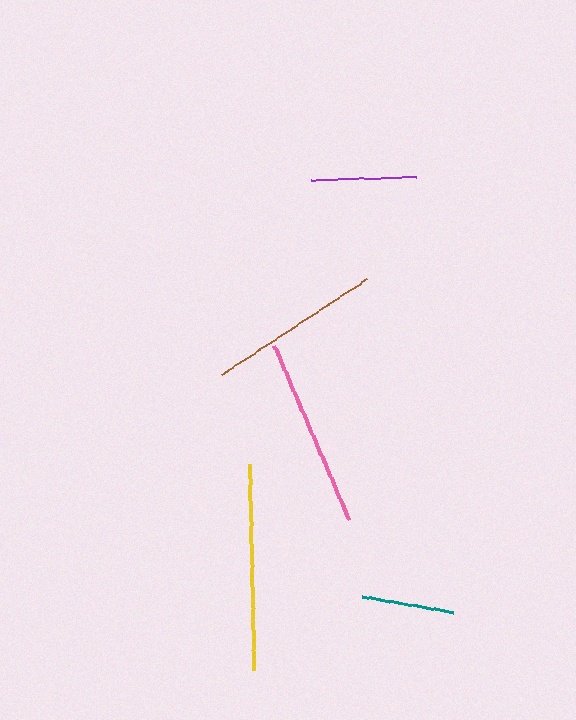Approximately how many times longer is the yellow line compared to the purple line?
The yellow line is approximately 2.0 times the length of the purple line.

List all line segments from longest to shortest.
From longest to shortest: yellow, pink, brown, purple, teal.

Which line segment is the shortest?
The teal line is the shortest at approximately 92 pixels.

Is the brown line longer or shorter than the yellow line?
The yellow line is longer than the brown line.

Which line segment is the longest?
The yellow line is the longest at approximately 206 pixels.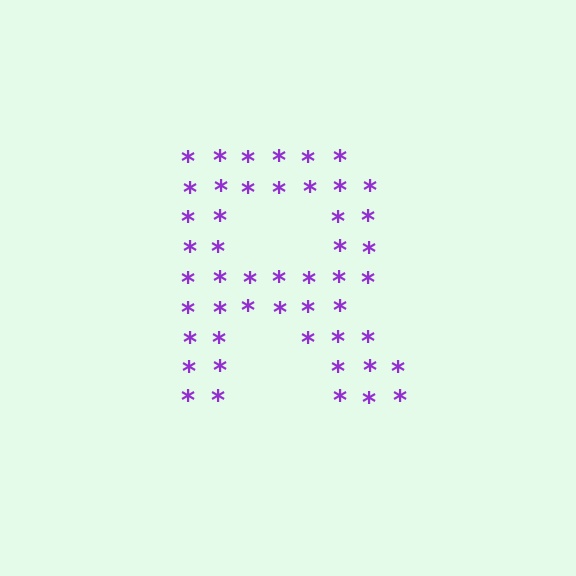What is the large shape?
The large shape is the letter R.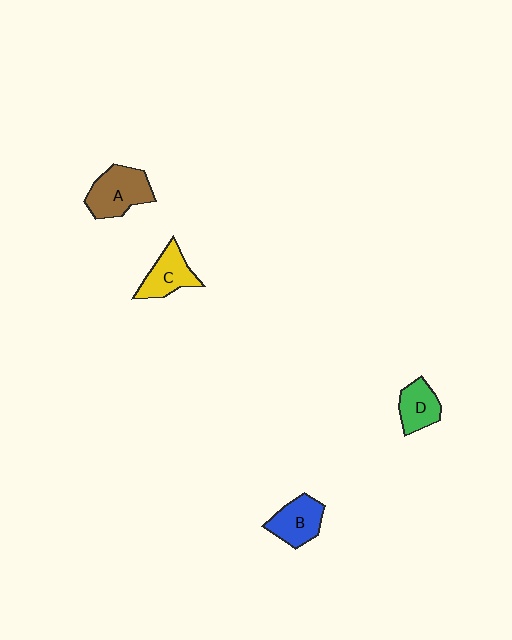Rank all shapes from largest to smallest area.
From largest to smallest: A (brown), B (blue), C (yellow), D (green).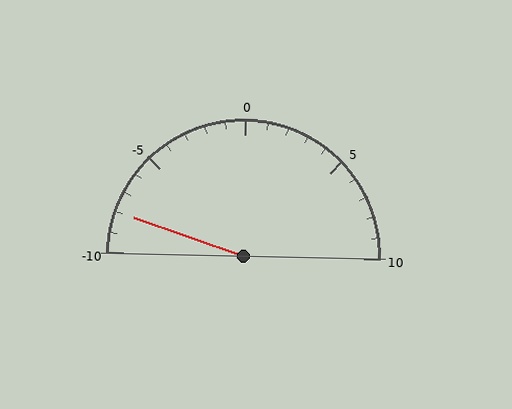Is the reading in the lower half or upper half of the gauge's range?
The reading is in the lower half of the range (-10 to 10).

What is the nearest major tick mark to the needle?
The nearest major tick mark is -10.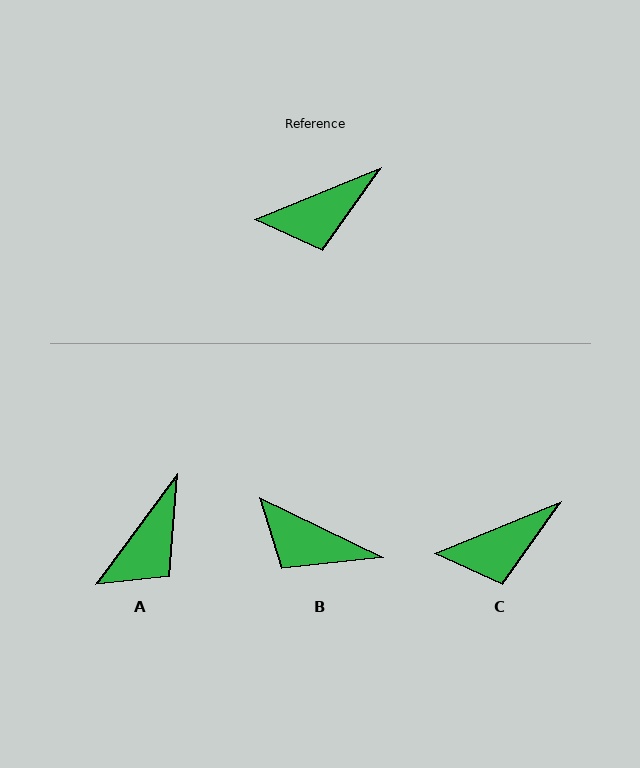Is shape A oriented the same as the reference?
No, it is off by about 31 degrees.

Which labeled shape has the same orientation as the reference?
C.